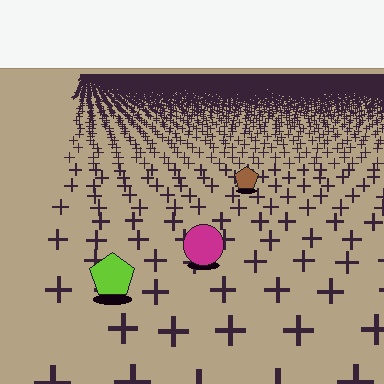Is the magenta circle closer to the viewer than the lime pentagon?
No. The lime pentagon is closer — you can tell from the texture gradient: the ground texture is coarser near it.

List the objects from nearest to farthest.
From nearest to farthest: the lime pentagon, the magenta circle, the brown pentagon.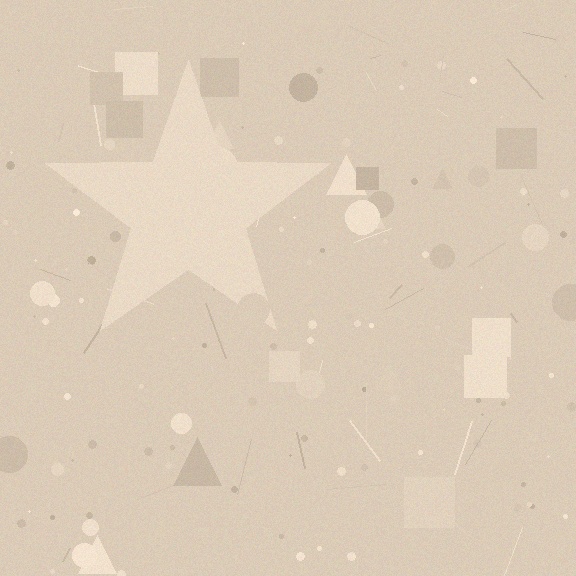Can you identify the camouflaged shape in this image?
The camouflaged shape is a star.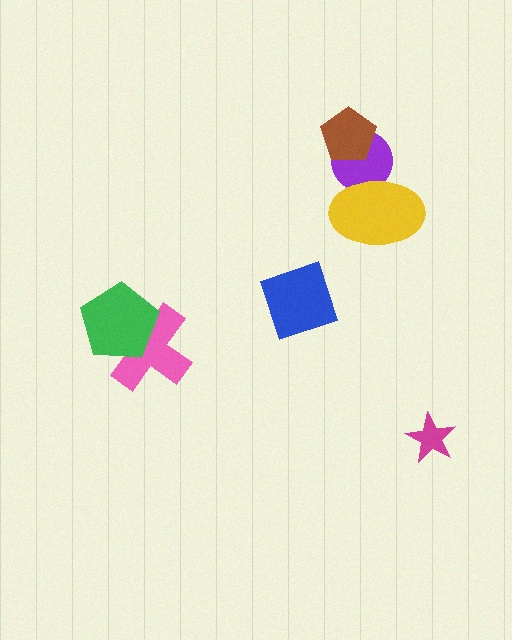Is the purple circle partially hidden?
Yes, it is partially covered by another shape.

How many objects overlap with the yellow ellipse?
1 object overlaps with the yellow ellipse.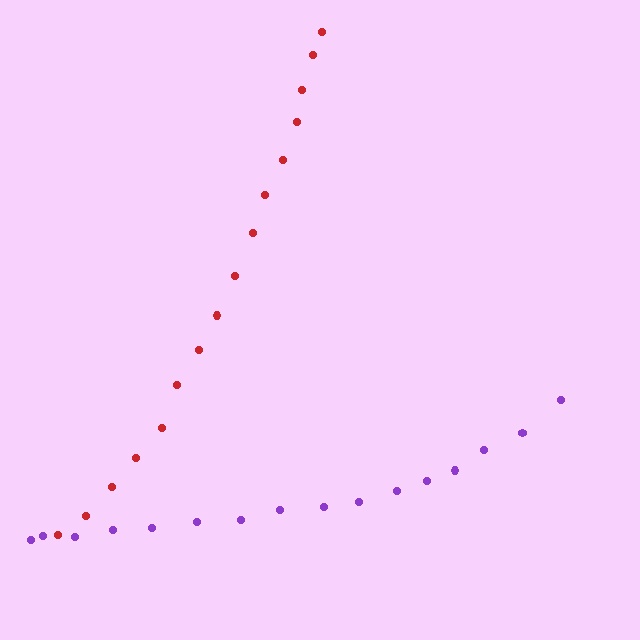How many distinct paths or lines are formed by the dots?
There are 2 distinct paths.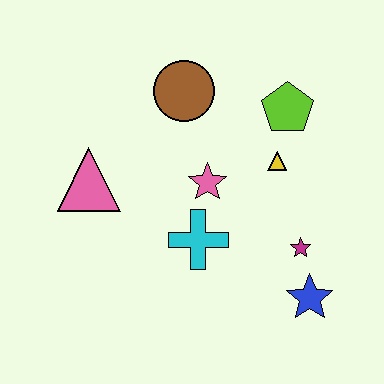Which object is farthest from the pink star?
The blue star is farthest from the pink star.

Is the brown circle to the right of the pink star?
No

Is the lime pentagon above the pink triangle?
Yes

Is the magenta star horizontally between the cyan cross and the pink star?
No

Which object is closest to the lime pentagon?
The yellow triangle is closest to the lime pentagon.